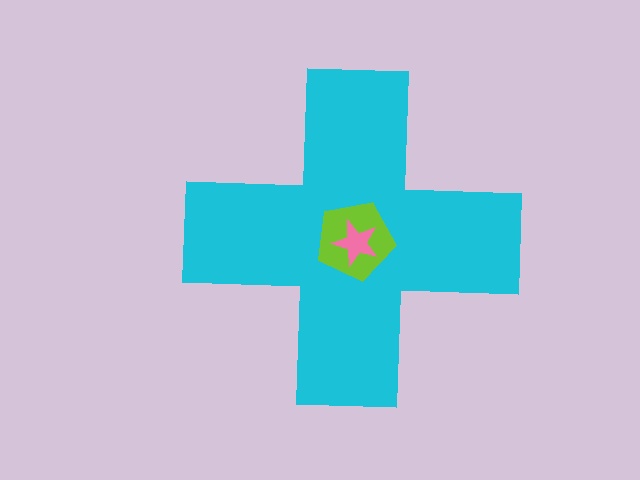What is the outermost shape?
The cyan cross.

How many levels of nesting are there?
3.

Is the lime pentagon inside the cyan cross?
Yes.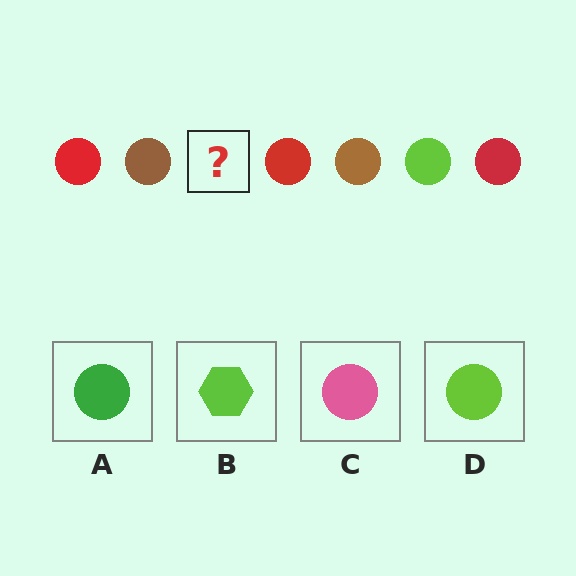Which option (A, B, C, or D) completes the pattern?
D.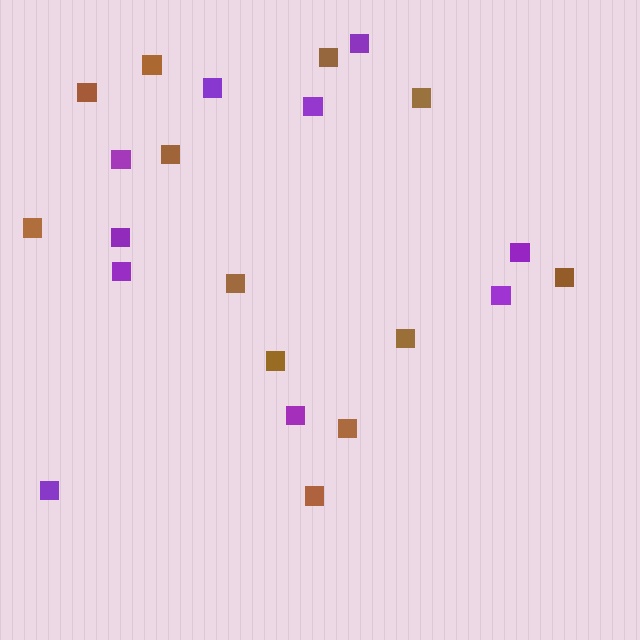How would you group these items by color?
There are 2 groups: one group of purple squares (10) and one group of brown squares (12).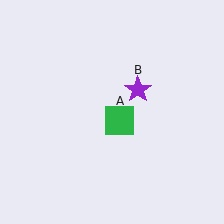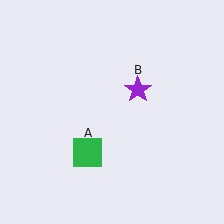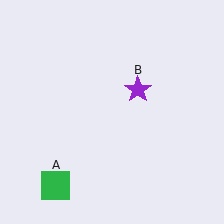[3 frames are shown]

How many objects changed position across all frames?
1 object changed position: green square (object A).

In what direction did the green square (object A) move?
The green square (object A) moved down and to the left.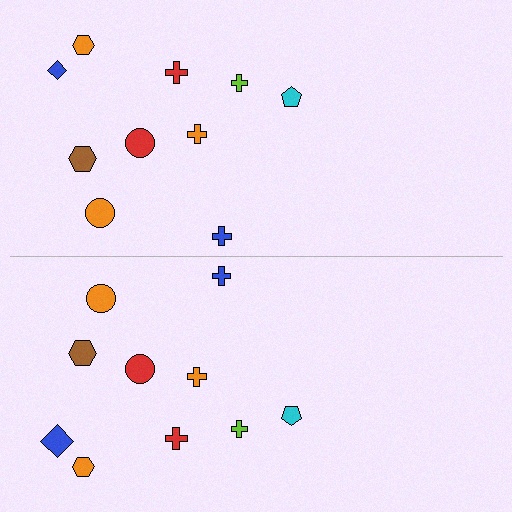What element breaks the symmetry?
The blue diamond on the bottom side has a different size than its mirror counterpart.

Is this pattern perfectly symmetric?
No, the pattern is not perfectly symmetric. The blue diamond on the bottom side has a different size than its mirror counterpart.